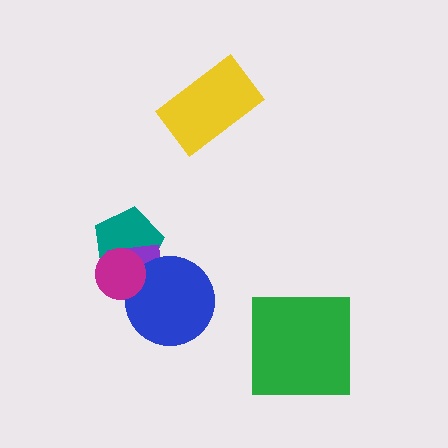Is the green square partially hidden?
No, no other shape covers it.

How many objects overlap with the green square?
0 objects overlap with the green square.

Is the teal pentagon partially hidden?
Yes, it is partially covered by another shape.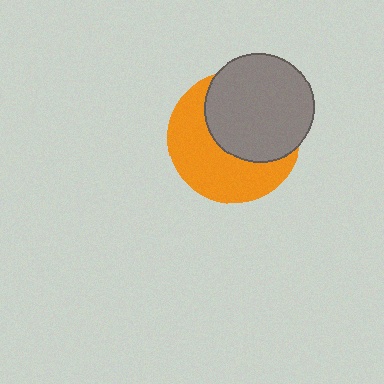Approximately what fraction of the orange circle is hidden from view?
Roughly 50% of the orange circle is hidden behind the gray circle.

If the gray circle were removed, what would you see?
You would see the complete orange circle.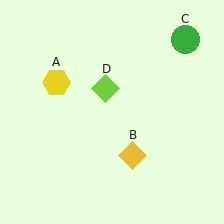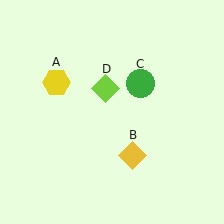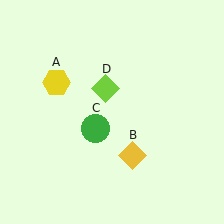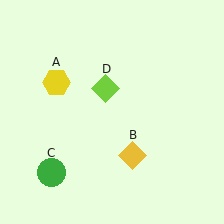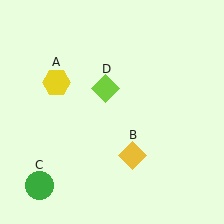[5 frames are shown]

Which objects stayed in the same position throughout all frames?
Yellow hexagon (object A) and yellow diamond (object B) and lime diamond (object D) remained stationary.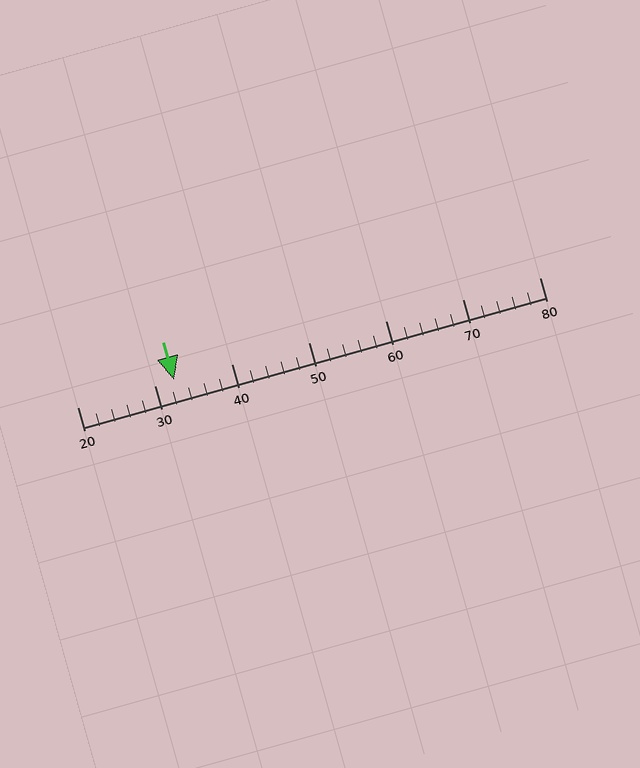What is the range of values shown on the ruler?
The ruler shows values from 20 to 80.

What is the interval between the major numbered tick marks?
The major tick marks are spaced 10 units apart.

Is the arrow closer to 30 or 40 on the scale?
The arrow is closer to 30.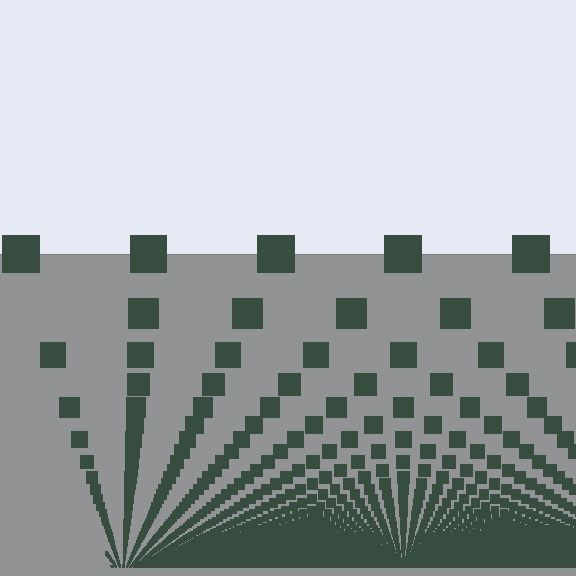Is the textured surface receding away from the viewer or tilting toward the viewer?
The surface appears to tilt toward the viewer. Texture elements get larger and sparser toward the top.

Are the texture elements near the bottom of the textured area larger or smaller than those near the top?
Smaller. The gradient is inverted — elements near the bottom are smaller and denser.